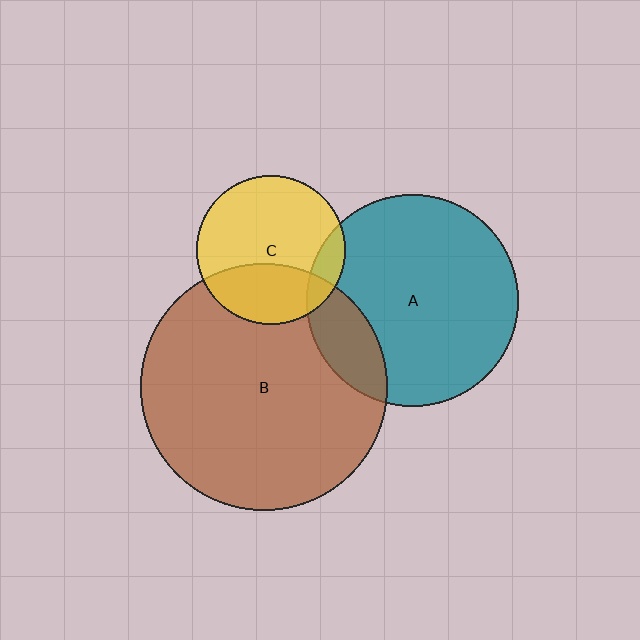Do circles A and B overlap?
Yes.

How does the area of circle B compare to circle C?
Approximately 2.7 times.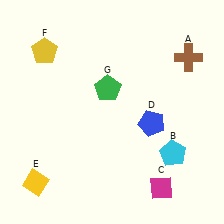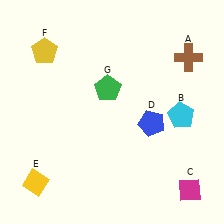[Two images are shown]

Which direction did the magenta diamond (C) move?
The magenta diamond (C) moved right.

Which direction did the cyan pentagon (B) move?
The cyan pentagon (B) moved up.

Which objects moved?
The objects that moved are: the cyan pentagon (B), the magenta diamond (C).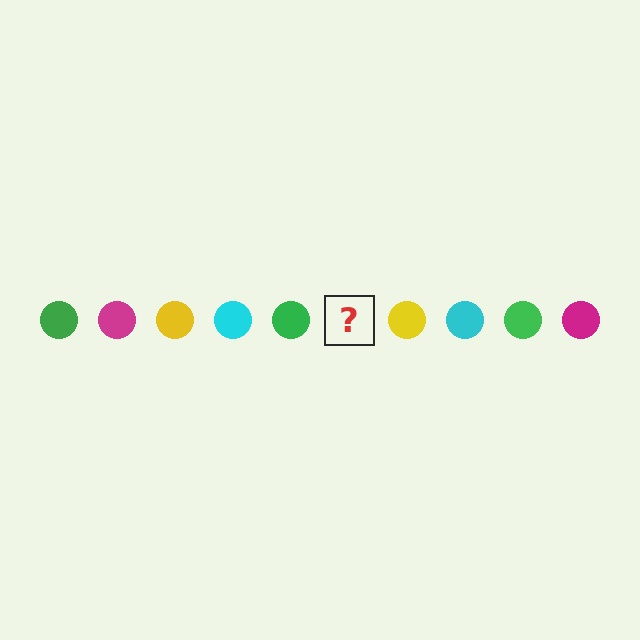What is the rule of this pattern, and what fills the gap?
The rule is that the pattern cycles through green, magenta, yellow, cyan circles. The gap should be filled with a magenta circle.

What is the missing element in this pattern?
The missing element is a magenta circle.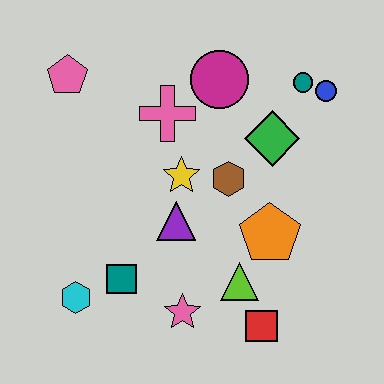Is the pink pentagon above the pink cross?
Yes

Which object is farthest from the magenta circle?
The cyan hexagon is farthest from the magenta circle.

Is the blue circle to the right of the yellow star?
Yes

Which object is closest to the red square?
The lime triangle is closest to the red square.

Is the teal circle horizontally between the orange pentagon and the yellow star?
No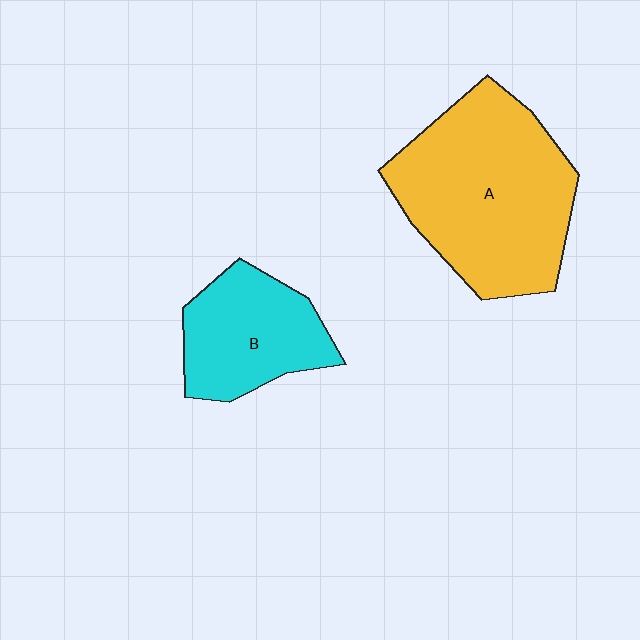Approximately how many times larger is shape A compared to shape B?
Approximately 1.9 times.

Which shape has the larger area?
Shape A (yellow).